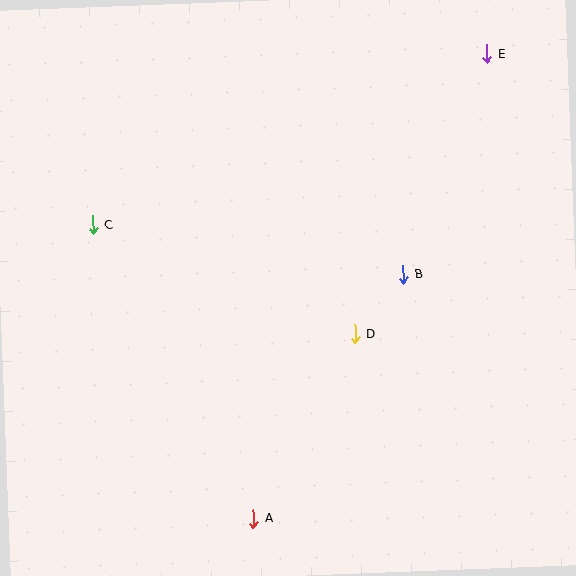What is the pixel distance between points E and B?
The distance between E and B is 236 pixels.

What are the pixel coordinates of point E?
Point E is at (487, 54).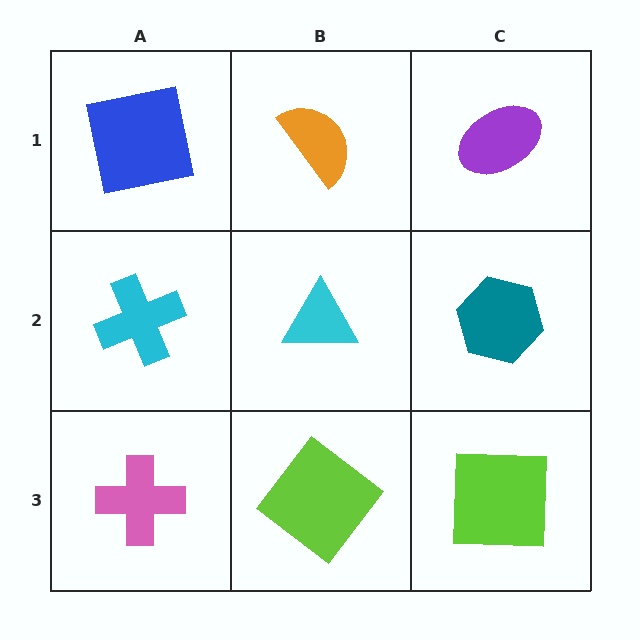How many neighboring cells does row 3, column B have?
3.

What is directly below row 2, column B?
A lime diamond.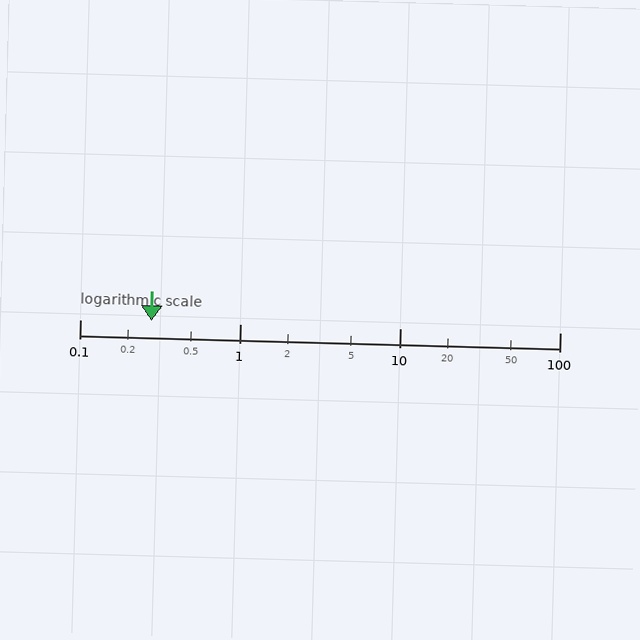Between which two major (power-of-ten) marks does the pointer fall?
The pointer is between 0.1 and 1.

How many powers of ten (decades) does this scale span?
The scale spans 3 decades, from 0.1 to 100.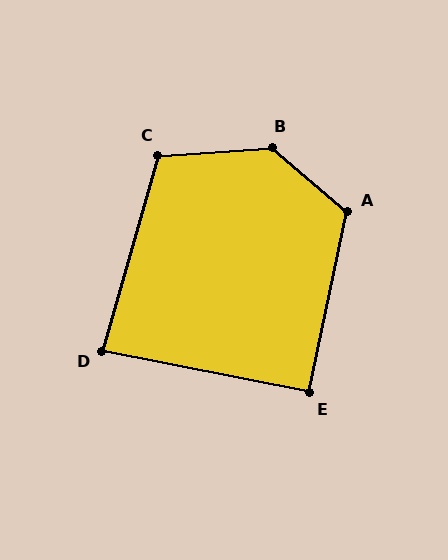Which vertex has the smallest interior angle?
D, at approximately 85 degrees.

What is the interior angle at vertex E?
Approximately 91 degrees (approximately right).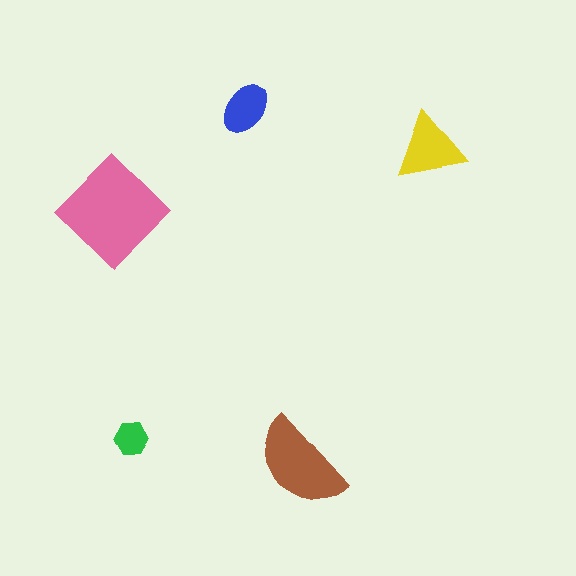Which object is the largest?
The pink diamond.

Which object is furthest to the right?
The yellow triangle is rightmost.